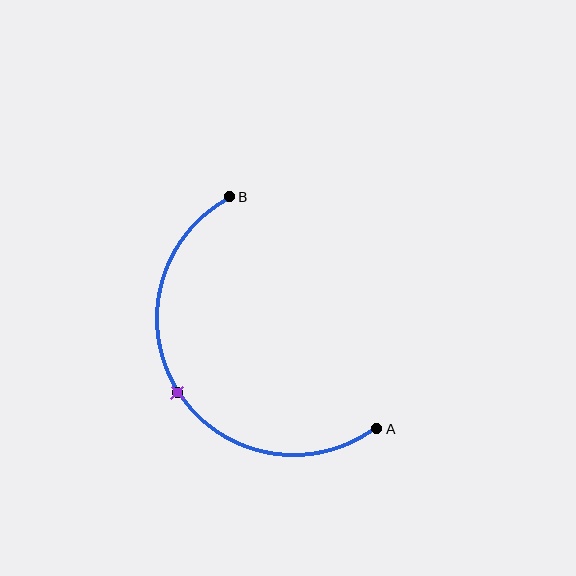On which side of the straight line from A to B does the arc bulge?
The arc bulges to the left of the straight line connecting A and B.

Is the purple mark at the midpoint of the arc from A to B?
Yes. The purple mark lies on the arc at equal arc-length from both A and B — it is the arc midpoint.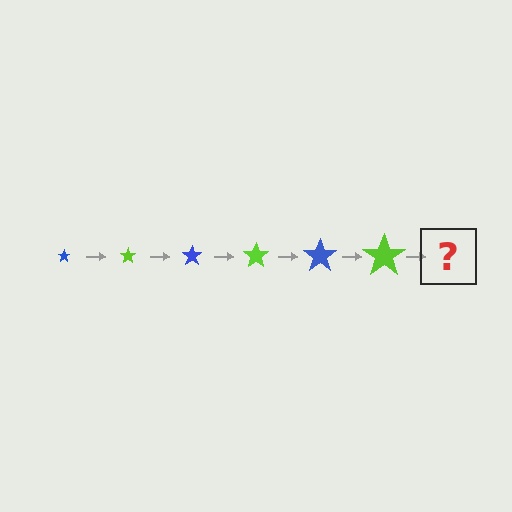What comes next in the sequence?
The next element should be a blue star, larger than the previous one.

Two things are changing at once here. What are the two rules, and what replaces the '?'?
The two rules are that the star grows larger each step and the color cycles through blue and lime. The '?' should be a blue star, larger than the previous one.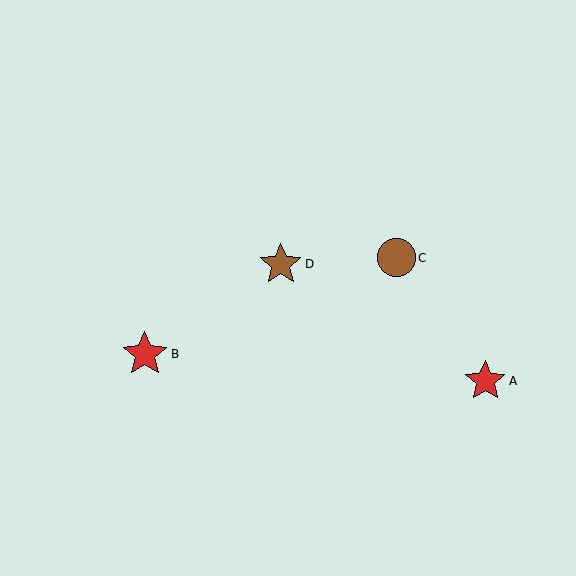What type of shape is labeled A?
Shape A is a red star.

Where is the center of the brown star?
The center of the brown star is at (281, 264).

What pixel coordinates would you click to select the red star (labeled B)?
Click at (145, 354) to select the red star B.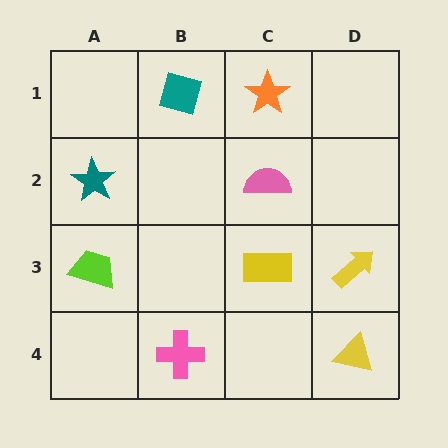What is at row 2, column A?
A teal star.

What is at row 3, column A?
A lime trapezoid.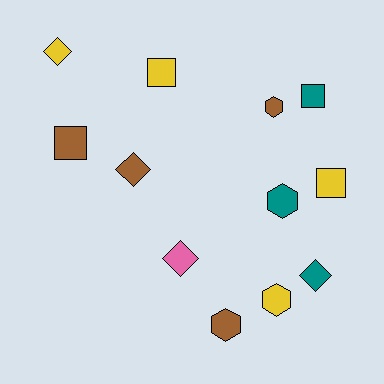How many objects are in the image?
There are 12 objects.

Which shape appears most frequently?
Hexagon, with 4 objects.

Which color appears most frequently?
Yellow, with 4 objects.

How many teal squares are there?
There is 1 teal square.